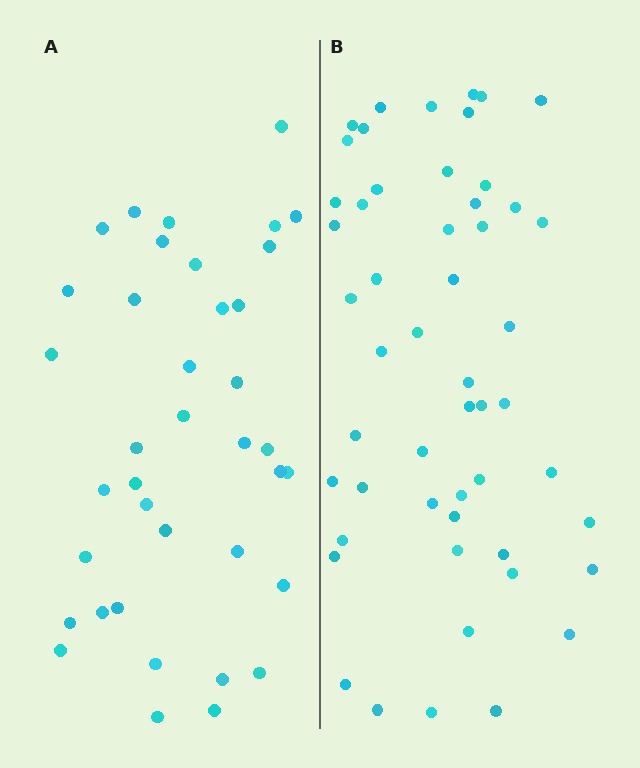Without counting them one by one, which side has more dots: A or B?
Region B (the right region) has more dots.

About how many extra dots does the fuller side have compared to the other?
Region B has approximately 15 more dots than region A.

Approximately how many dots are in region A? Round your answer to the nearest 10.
About 40 dots. (The exact count is 38, which rounds to 40.)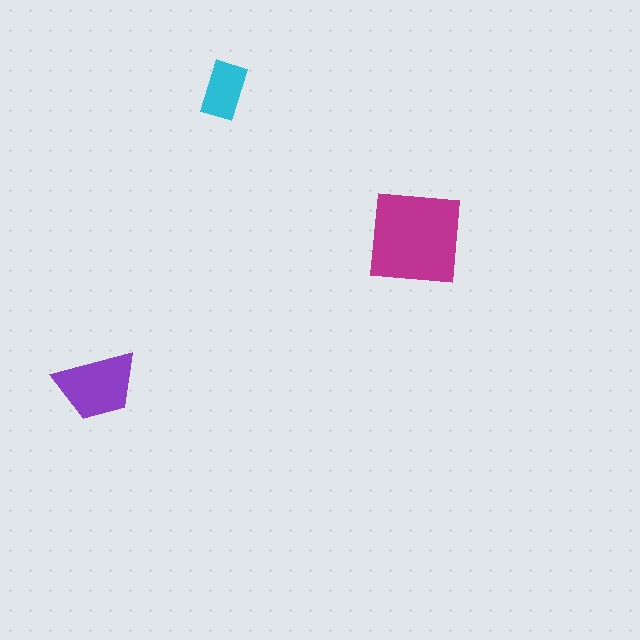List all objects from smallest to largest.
The cyan rectangle, the purple trapezoid, the magenta square.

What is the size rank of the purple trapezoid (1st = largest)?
2nd.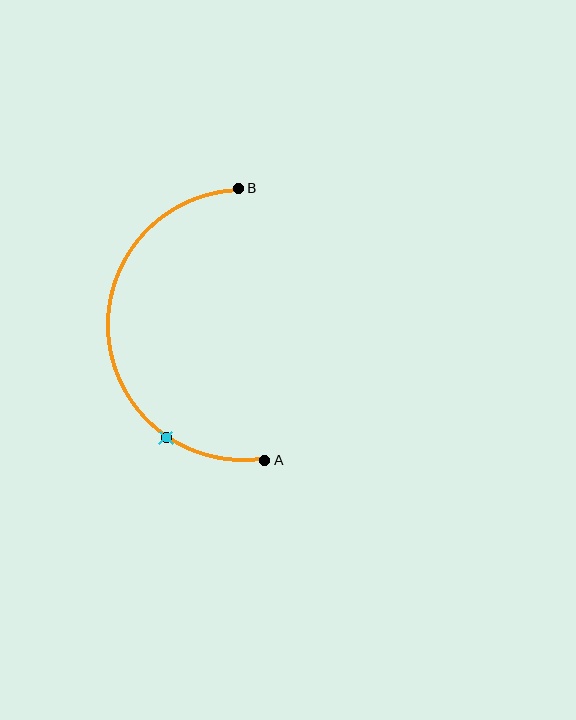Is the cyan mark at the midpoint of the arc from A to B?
No. The cyan mark lies on the arc but is closer to endpoint A. The arc midpoint would be at the point on the curve equidistant along the arc from both A and B.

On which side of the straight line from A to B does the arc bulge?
The arc bulges to the left of the straight line connecting A and B.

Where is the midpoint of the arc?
The arc midpoint is the point on the curve farthest from the straight line joining A and B. It sits to the left of that line.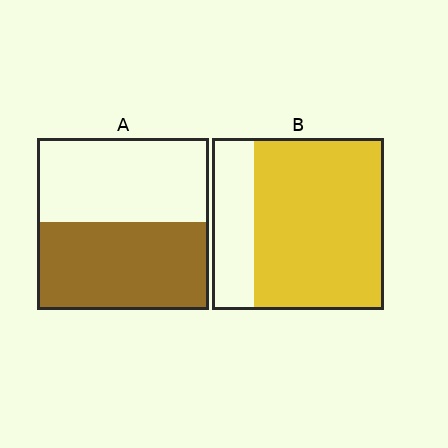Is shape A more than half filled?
Roughly half.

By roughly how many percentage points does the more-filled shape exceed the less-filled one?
By roughly 25 percentage points (B over A).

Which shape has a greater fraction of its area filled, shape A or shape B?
Shape B.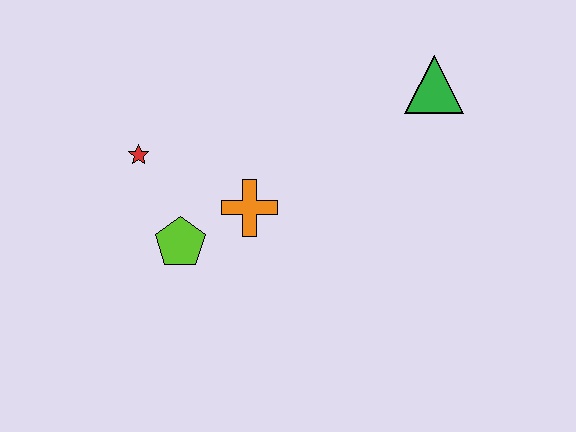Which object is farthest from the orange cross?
The green triangle is farthest from the orange cross.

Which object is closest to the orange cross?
The lime pentagon is closest to the orange cross.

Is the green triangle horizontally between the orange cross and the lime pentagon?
No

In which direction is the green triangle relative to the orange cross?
The green triangle is to the right of the orange cross.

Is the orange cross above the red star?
No